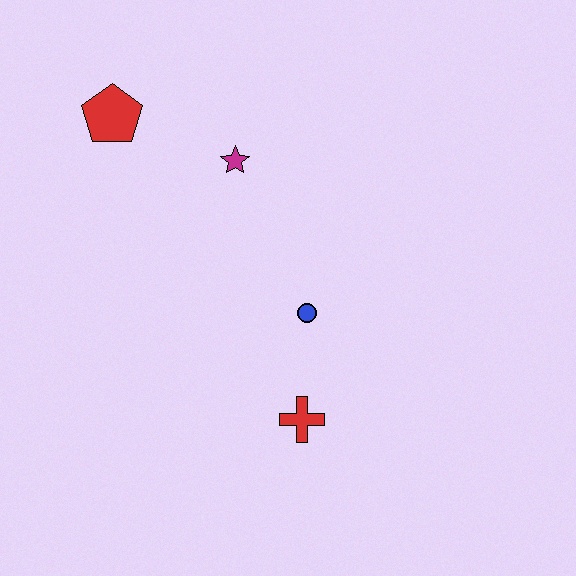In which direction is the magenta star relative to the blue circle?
The magenta star is above the blue circle.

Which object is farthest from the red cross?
The red pentagon is farthest from the red cross.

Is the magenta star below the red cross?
No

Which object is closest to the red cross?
The blue circle is closest to the red cross.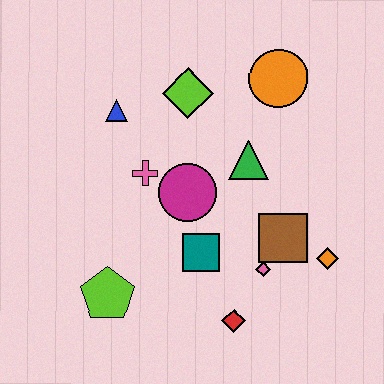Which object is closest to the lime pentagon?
The teal square is closest to the lime pentagon.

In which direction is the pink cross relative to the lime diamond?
The pink cross is below the lime diamond.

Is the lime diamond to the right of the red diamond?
No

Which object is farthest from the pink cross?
The orange diamond is farthest from the pink cross.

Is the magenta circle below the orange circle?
Yes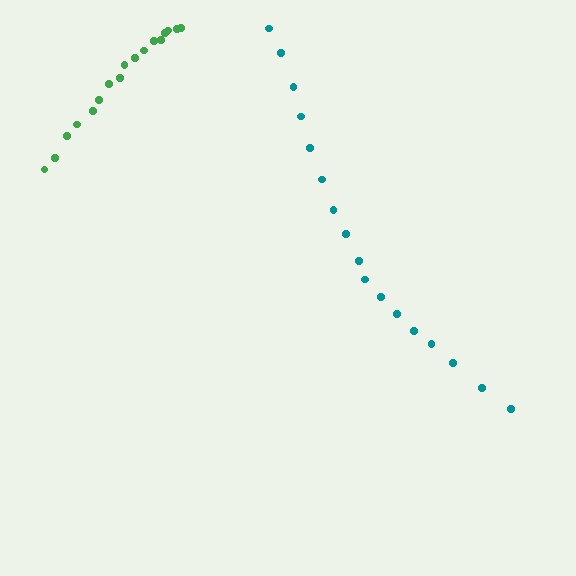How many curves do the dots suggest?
There are 2 distinct paths.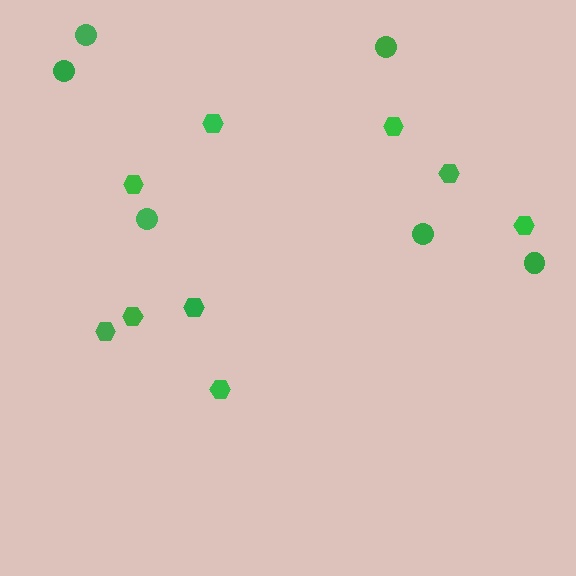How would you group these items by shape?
There are 2 groups: one group of circles (6) and one group of hexagons (9).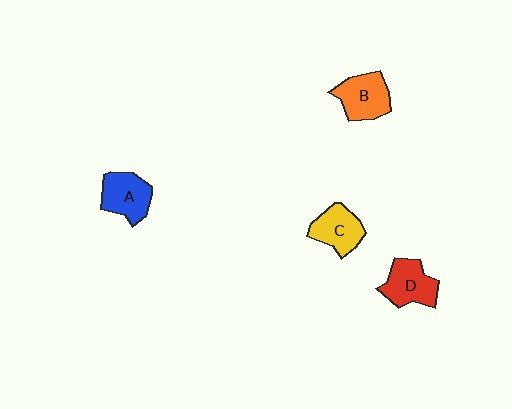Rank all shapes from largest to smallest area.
From largest to smallest: B (orange), D (red), A (blue), C (yellow).